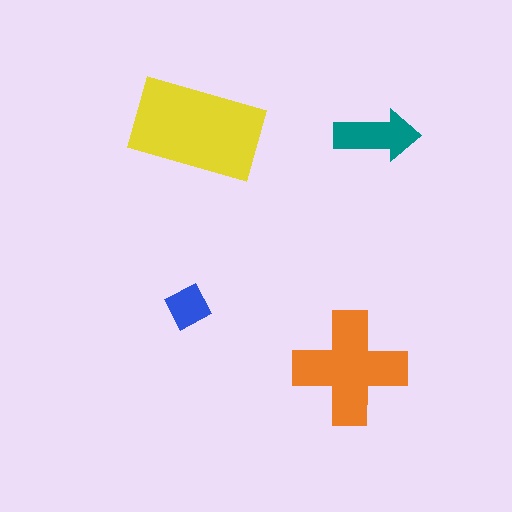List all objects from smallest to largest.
The blue square, the teal arrow, the orange cross, the yellow rectangle.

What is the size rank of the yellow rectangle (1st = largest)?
1st.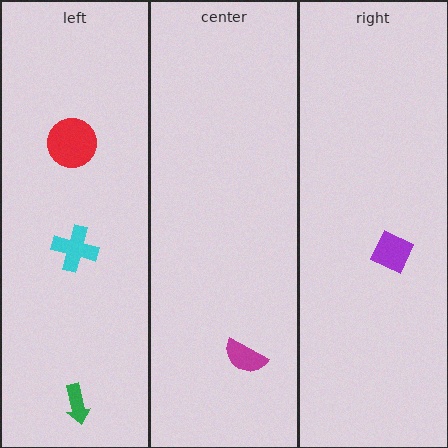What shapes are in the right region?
The purple diamond.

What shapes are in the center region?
The magenta semicircle.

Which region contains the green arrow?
The left region.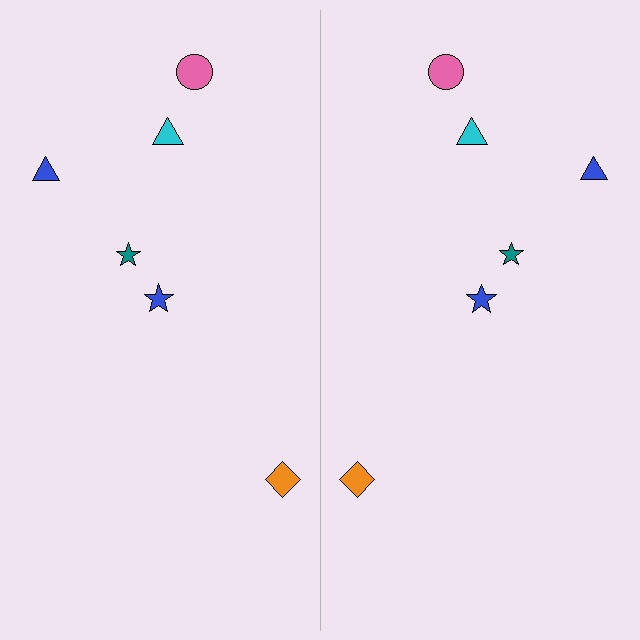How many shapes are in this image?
There are 12 shapes in this image.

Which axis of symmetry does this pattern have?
The pattern has a vertical axis of symmetry running through the center of the image.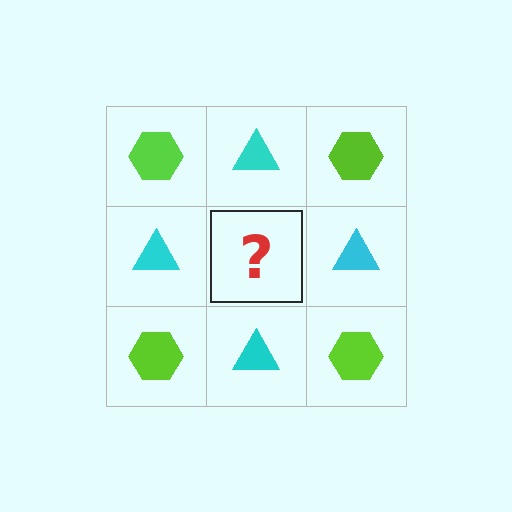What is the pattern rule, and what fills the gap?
The rule is that it alternates lime hexagon and cyan triangle in a checkerboard pattern. The gap should be filled with a lime hexagon.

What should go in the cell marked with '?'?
The missing cell should contain a lime hexagon.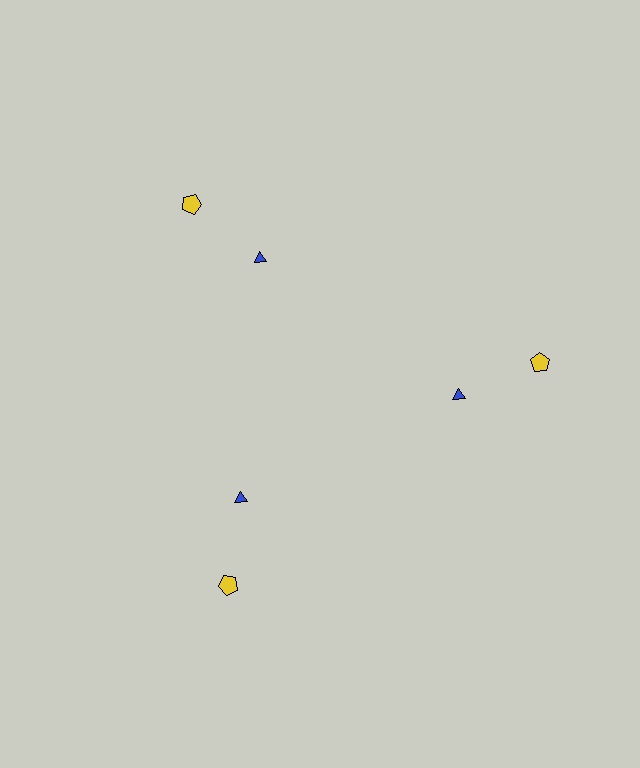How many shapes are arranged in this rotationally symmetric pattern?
There are 6 shapes, arranged in 3 groups of 2.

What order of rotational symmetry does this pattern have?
This pattern has 3-fold rotational symmetry.